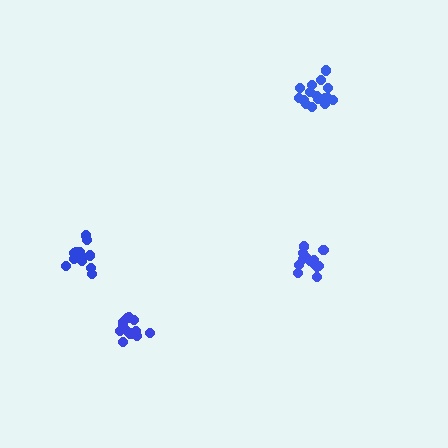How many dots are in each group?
Group 1: 13 dots, Group 2: 18 dots, Group 3: 13 dots, Group 4: 15 dots (59 total).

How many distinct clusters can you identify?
There are 4 distinct clusters.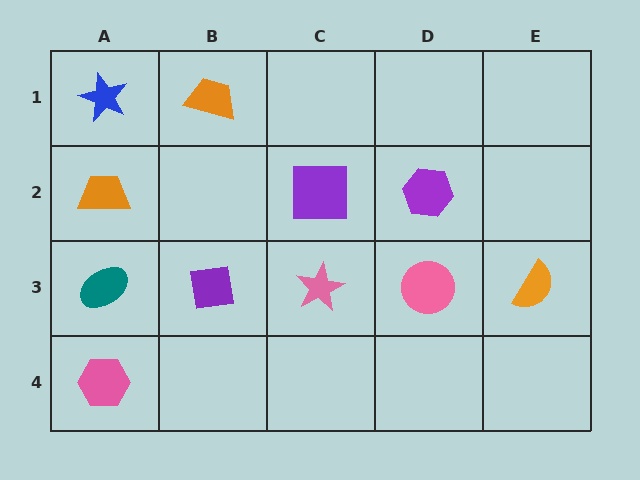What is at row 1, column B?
An orange trapezoid.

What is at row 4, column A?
A pink hexagon.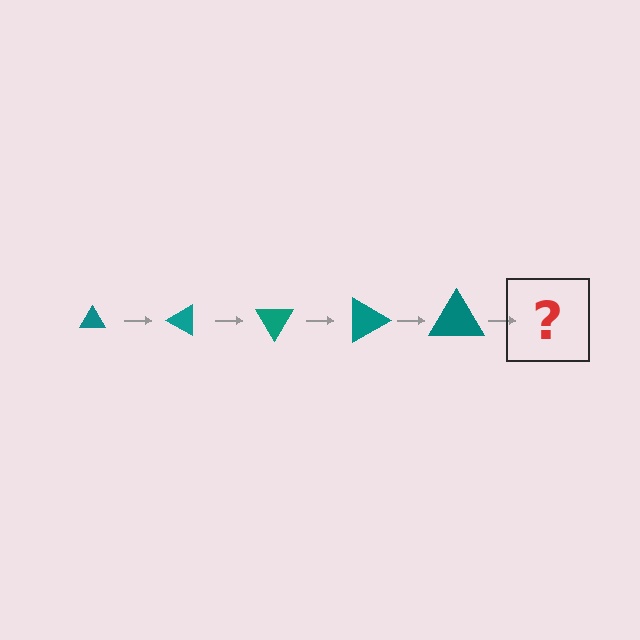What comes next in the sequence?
The next element should be a triangle, larger than the previous one and rotated 150 degrees from the start.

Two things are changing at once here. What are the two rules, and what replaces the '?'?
The two rules are that the triangle grows larger each step and it rotates 30 degrees each step. The '?' should be a triangle, larger than the previous one and rotated 150 degrees from the start.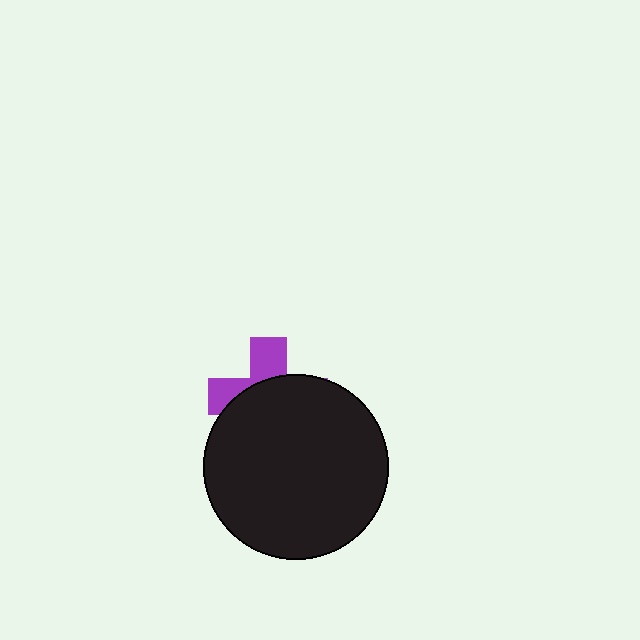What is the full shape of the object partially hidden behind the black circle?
The partially hidden object is a purple cross.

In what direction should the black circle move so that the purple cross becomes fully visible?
The black circle should move down. That is the shortest direction to clear the overlap and leave the purple cross fully visible.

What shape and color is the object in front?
The object in front is a black circle.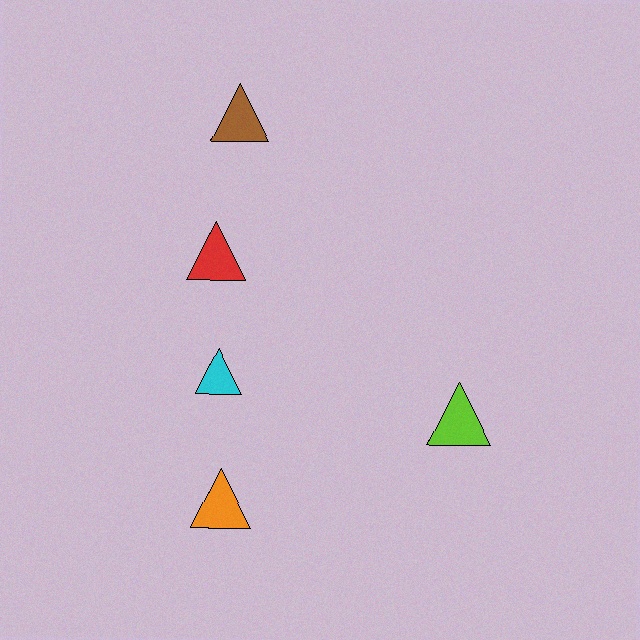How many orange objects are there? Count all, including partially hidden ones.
There is 1 orange object.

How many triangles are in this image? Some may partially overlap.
There are 5 triangles.